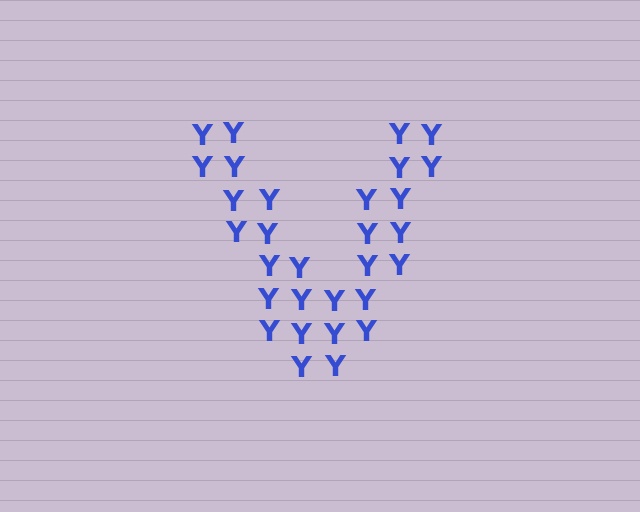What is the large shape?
The large shape is the letter V.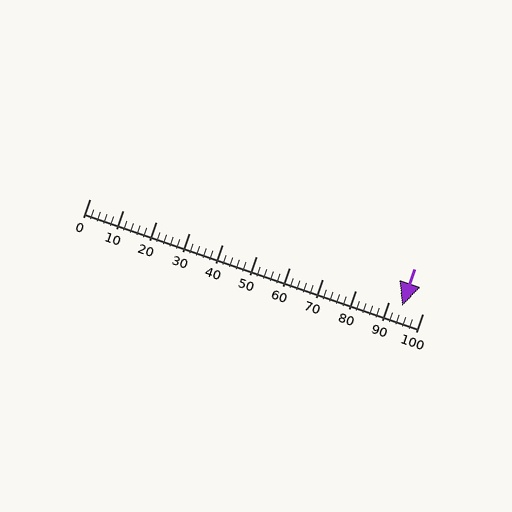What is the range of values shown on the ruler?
The ruler shows values from 0 to 100.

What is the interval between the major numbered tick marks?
The major tick marks are spaced 10 units apart.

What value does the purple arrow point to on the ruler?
The purple arrow points to approximately 94.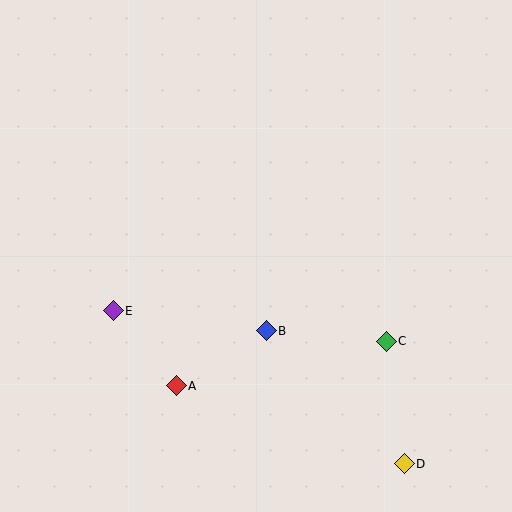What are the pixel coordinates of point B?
Point B is at (266, 331).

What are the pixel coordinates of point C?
Point C is at (386, 341).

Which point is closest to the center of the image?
Point B at (266, 331) is closest to the center.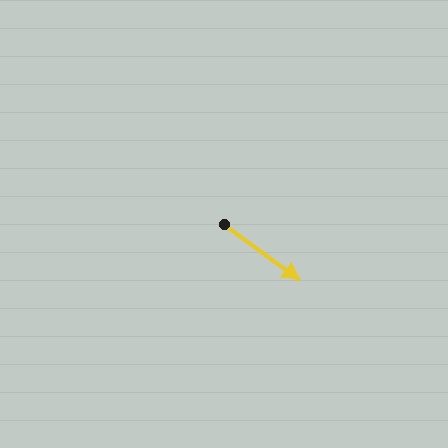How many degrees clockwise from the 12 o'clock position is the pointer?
Approximately 127 degrees.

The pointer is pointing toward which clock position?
Roughly 4 o'clock.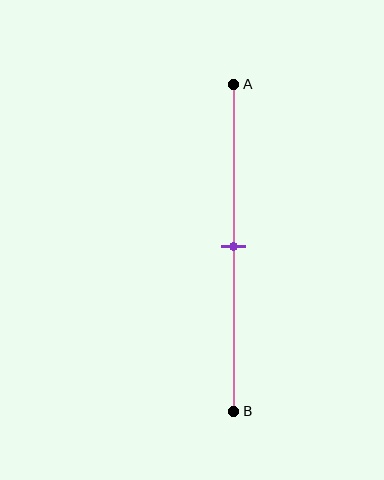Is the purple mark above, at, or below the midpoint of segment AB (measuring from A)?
The purple mark is approximately at the midpoint of segment AB.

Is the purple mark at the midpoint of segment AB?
Yes, the mark is approximately at the midpoint.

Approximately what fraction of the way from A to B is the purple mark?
The purple mark is approximately 50% of the way from A to B.